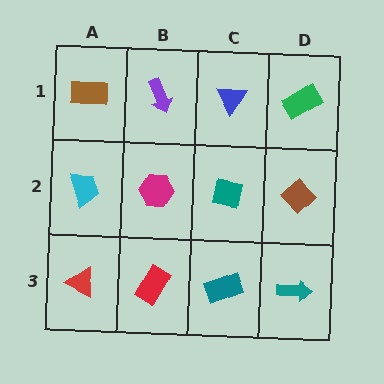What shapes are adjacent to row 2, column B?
A purple arrow (row 1, column B), a red rectangle (row 3, column B), a cyan trapezoid (row 2, column A), a teal square (row 2, column C).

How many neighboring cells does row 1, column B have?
3.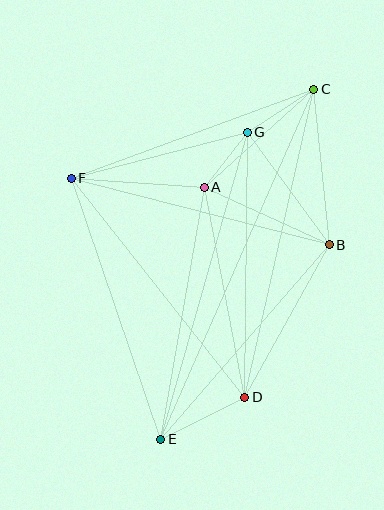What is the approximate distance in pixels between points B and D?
The distance between B and D is approximately 174 pixels.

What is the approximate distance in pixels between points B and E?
The distance between B and E is approximately 257 pixels.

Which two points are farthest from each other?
Points C and E are farthest from each other.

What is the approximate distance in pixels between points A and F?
The distance between A and F is approximately 133 pixels.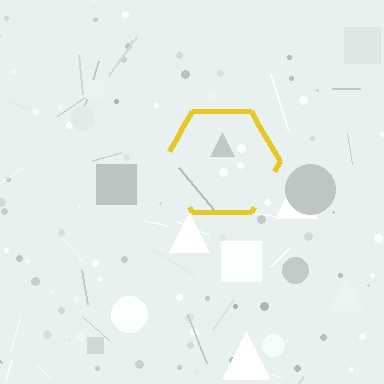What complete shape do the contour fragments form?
The contour fragments form a hexagon.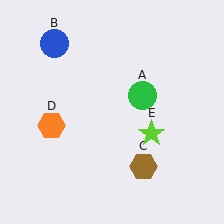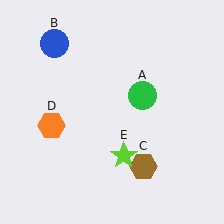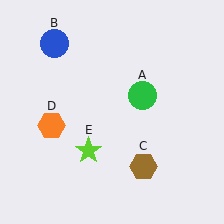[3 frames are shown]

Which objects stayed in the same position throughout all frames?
Green circle (object A) and blue circle (object B) and brown hexagon (object C) and orange hexagon (object D) remained stationary.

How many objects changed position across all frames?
1 object changed position: lime star (object E).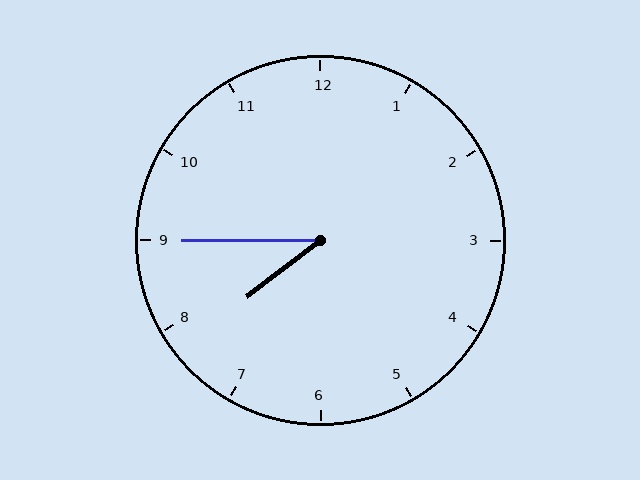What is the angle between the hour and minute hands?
Approximately 38 degrees.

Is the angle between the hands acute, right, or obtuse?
It is acute.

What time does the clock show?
7:45.